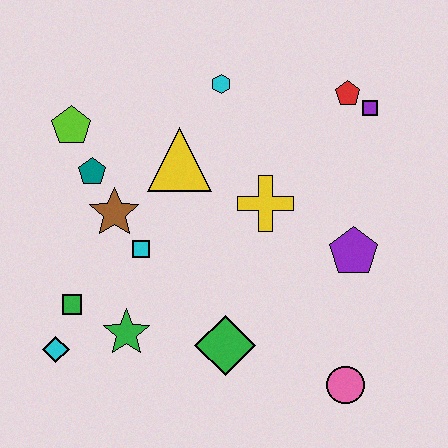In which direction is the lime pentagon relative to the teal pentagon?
The lime pentagon is above the teal pentagon.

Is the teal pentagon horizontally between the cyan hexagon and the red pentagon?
No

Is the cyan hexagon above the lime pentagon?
Yes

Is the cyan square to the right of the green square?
Yes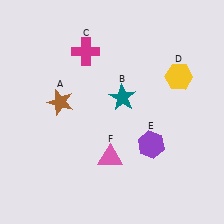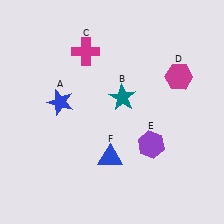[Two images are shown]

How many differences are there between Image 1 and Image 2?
There are 3 differences between the two images.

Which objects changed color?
A changed from brown to blue. D changed from yellow to magenta. F changed from pink to blue.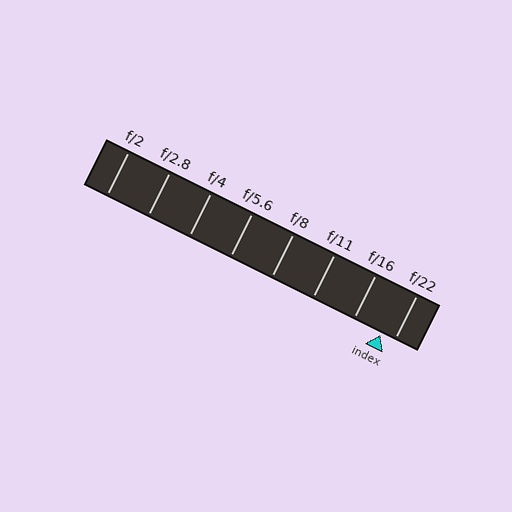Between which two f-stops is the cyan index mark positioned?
The index mark is between f/16 and f/22.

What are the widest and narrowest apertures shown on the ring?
The widest aperture shown is f/2 and the narrowest is f/22.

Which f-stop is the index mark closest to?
The index mark is closest to f/22.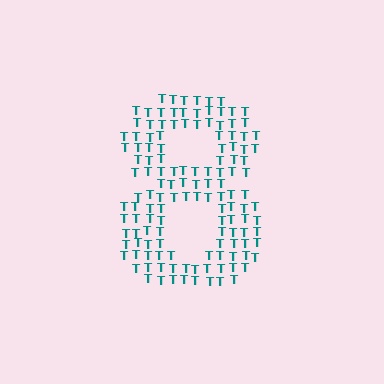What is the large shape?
The large shape is the digit 8.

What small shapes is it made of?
It is made of small letter T's.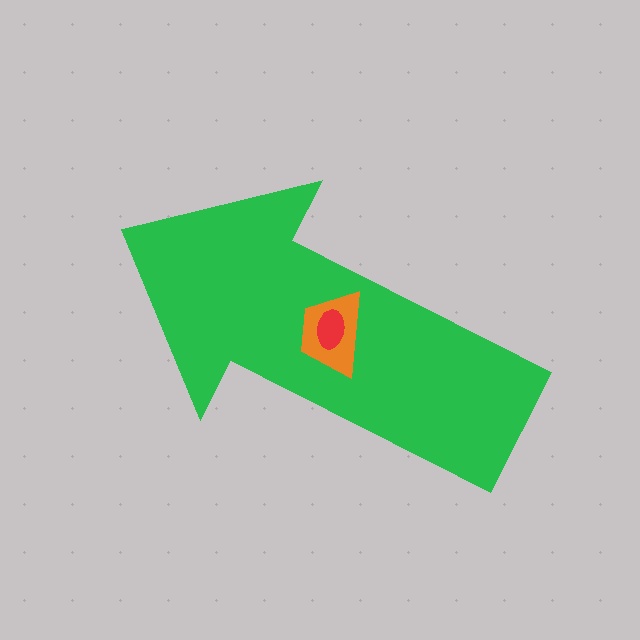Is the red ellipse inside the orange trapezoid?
Yes.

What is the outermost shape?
The green arrow.